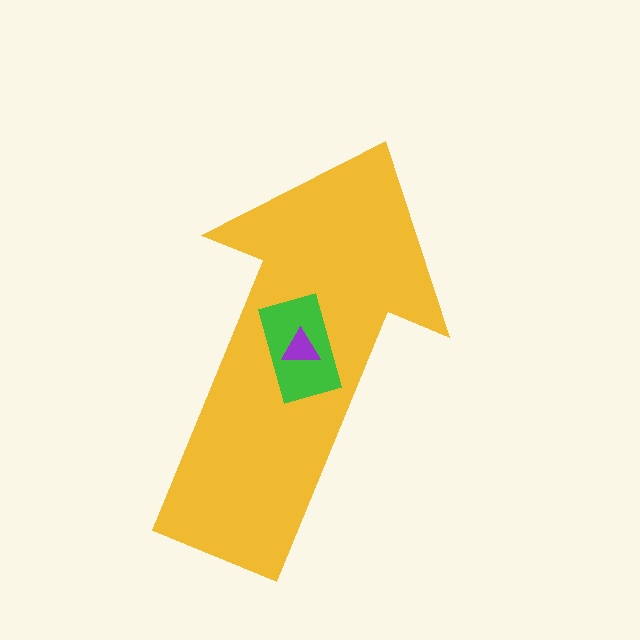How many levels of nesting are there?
3.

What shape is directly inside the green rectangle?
The purple triangle.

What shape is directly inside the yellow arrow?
The green rectangle.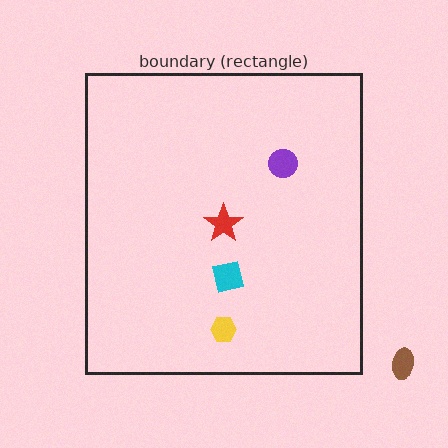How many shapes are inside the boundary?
4 inside, 1 outside.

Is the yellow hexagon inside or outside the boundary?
Inside.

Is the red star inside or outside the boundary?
Inside.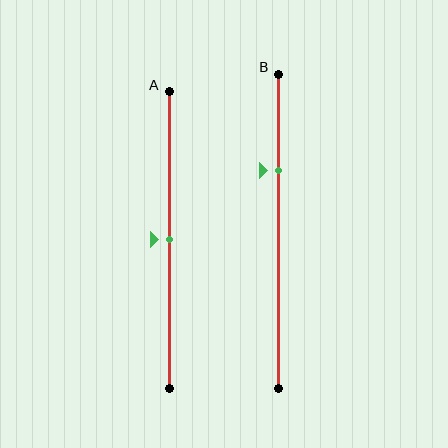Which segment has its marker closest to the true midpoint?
Segment A has its marker closest to the true midpoint.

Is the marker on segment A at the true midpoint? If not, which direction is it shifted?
Yes, the marker on segment A is at the true midpoint.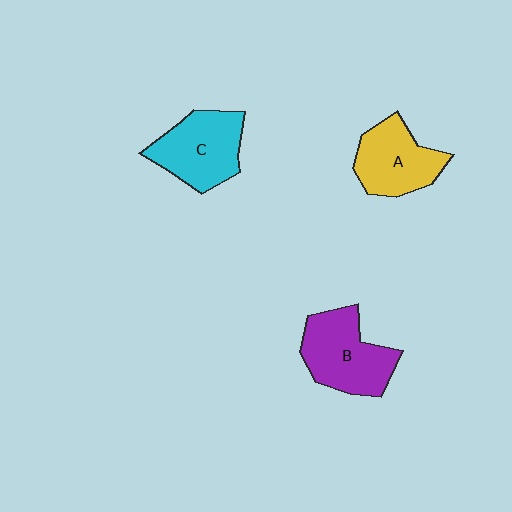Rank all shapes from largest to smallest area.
From largest to smallest: B (purple), C (cyan), A (yellow).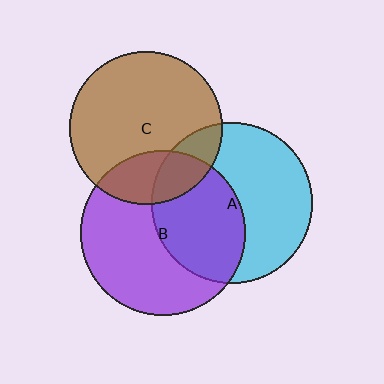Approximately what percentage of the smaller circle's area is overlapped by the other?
Approximately 25%.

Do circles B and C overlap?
Yes.